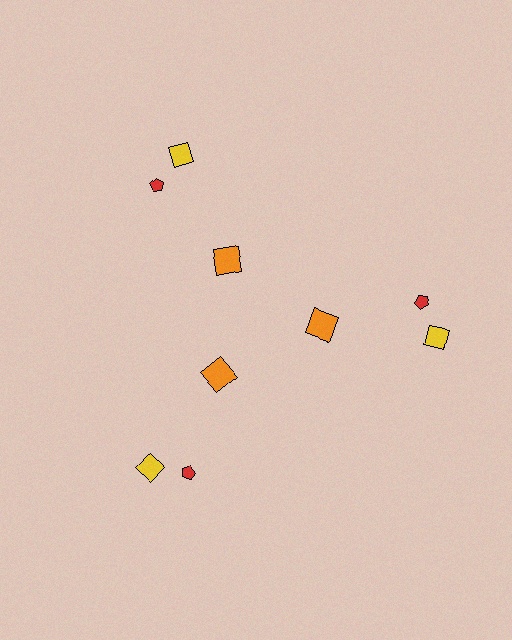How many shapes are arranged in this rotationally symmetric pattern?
There are 9 shapes, arranged in 3 groups of 3.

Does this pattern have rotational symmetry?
Yes, this pattern has 3-fold rotational symmetry. It looks the same after rotating 120 degrees around the center.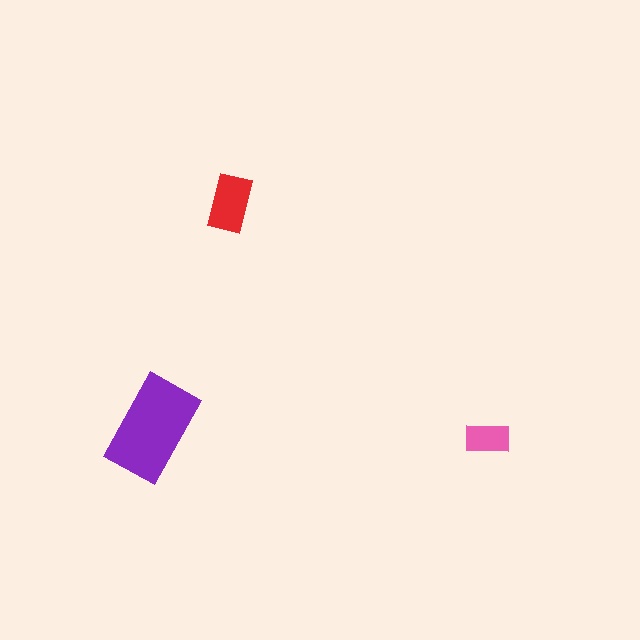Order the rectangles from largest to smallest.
the purple one, the red one, the pink one.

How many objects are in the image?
There are 3 objects in the image.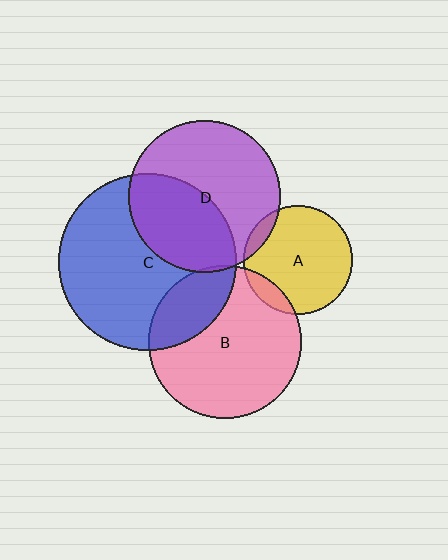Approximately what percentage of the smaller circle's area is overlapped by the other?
Approximately 25%.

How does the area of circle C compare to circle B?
Approximately 1.3 times.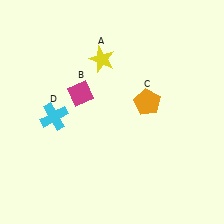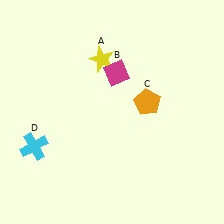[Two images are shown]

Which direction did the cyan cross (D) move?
The cyan cross (D) moved down.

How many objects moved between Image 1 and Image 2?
2 objects moved between the two images.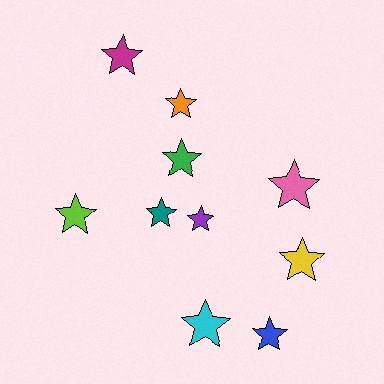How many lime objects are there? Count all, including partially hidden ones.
There is 1 lime object.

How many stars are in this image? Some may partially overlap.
There are 10 stars.